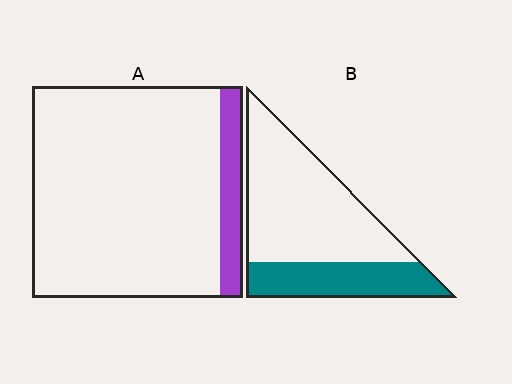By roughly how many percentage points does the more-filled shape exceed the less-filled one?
By roughly 20 percentage points (B over A).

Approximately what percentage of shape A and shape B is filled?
A is approximately 10% and B is approximately 30%.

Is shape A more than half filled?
No.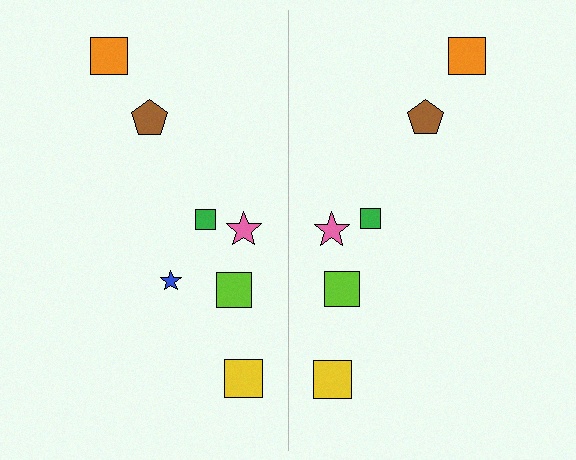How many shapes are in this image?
There are 13 shapes in this image.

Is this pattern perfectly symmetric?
No, the pattern is not perfectly symmetric. A blue star is missing from the right side.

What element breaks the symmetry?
A blue star is missing from the right side.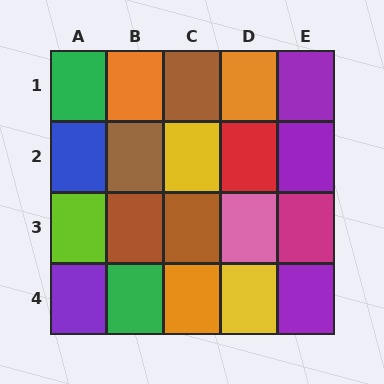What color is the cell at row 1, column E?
Purple.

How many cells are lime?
1 cell is lime.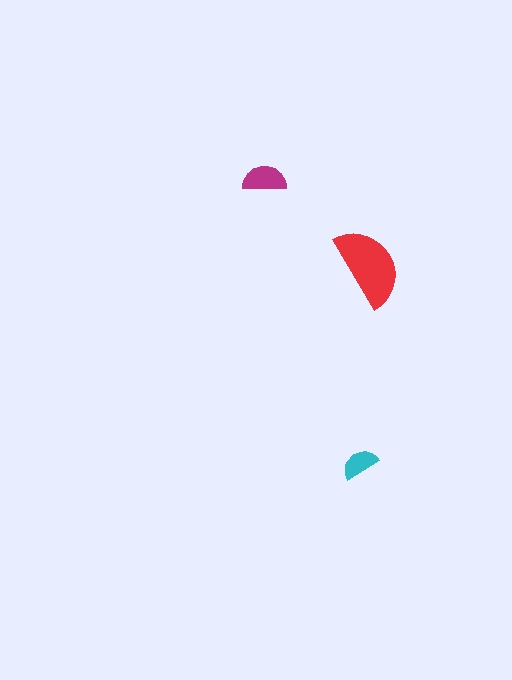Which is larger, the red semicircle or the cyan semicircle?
The red one.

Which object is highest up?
The magenta semicircle is topmost.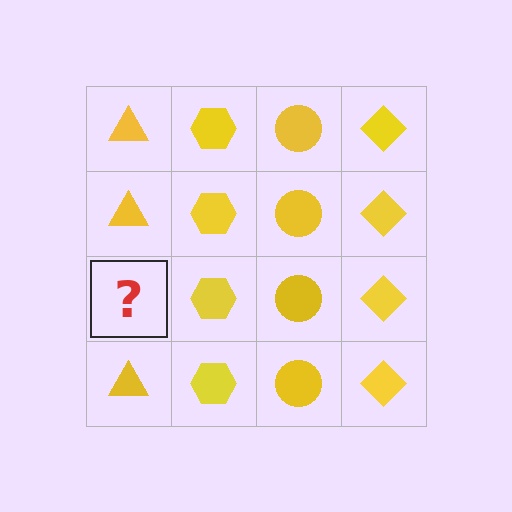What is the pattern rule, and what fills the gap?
The rule is that each column has a consistent shape. The gap should be filled with a yellow triangle.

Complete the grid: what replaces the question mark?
The question mark should be replaced with a yellow triangle.